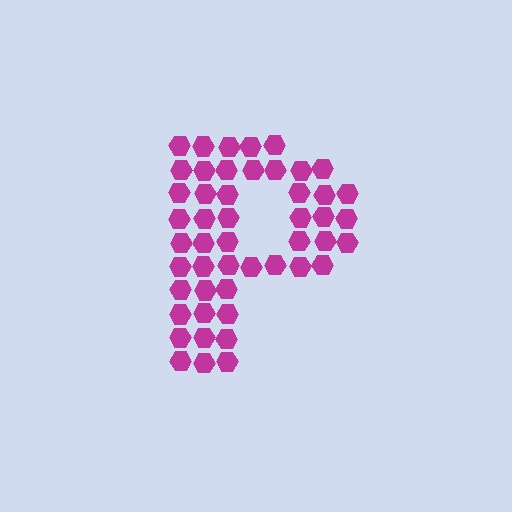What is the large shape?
The large shape is the letter P.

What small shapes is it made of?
It is made of small hexagons.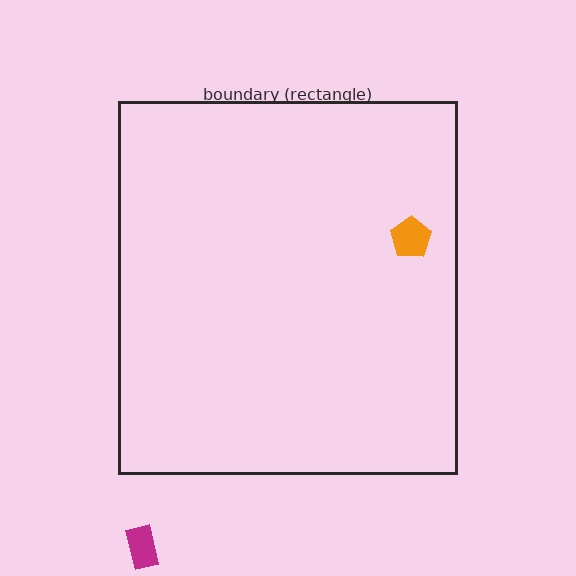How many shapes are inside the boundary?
1 inside, 1 outside.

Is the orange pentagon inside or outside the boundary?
Inside.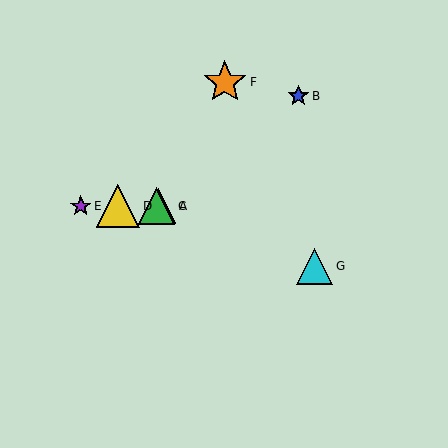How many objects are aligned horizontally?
4 objects (A, C, D, E) are aligned horizontally.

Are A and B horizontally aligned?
No, A is at y≈206 and B is at y≈96.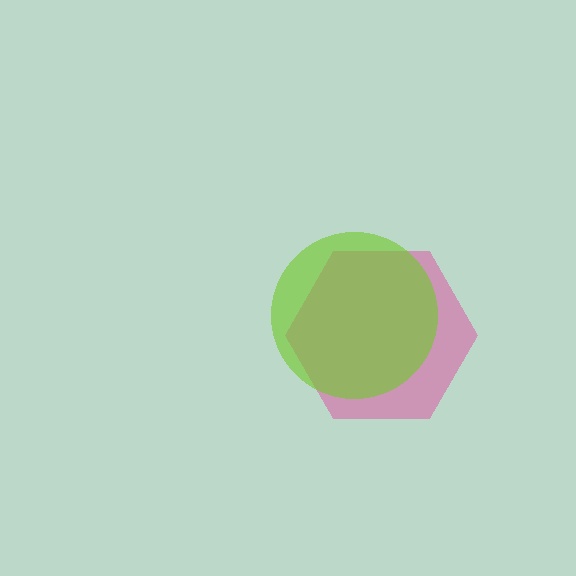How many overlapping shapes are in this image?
There are 2 overlapping shapes in the image.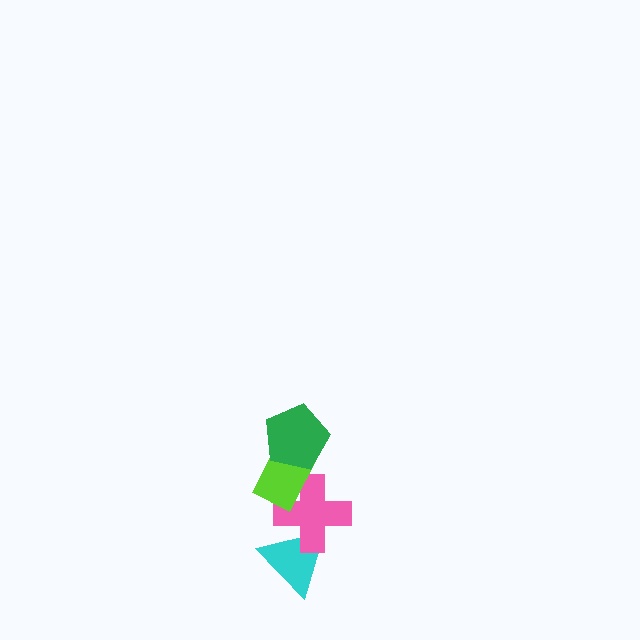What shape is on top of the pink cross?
The lime rectangle is on top of the pink cross.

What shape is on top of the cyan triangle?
The pink cross is on top of the cyan triangle.